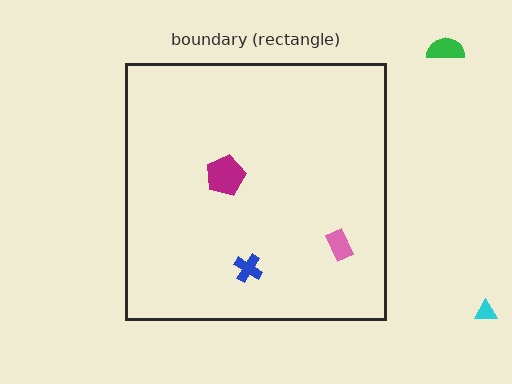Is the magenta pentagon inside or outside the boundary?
Inside.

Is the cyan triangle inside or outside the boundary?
Outside.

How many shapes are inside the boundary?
3 inside, 2 outside.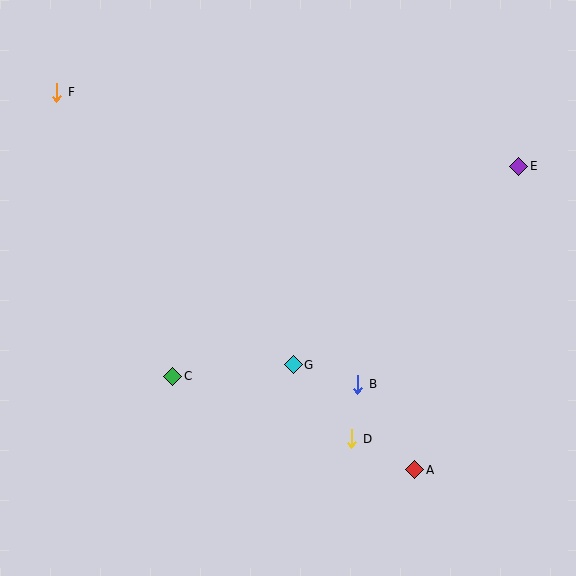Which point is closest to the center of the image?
Point G at (293, 365) is closest to the center.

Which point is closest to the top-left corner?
Point F is closest to the top-left corner.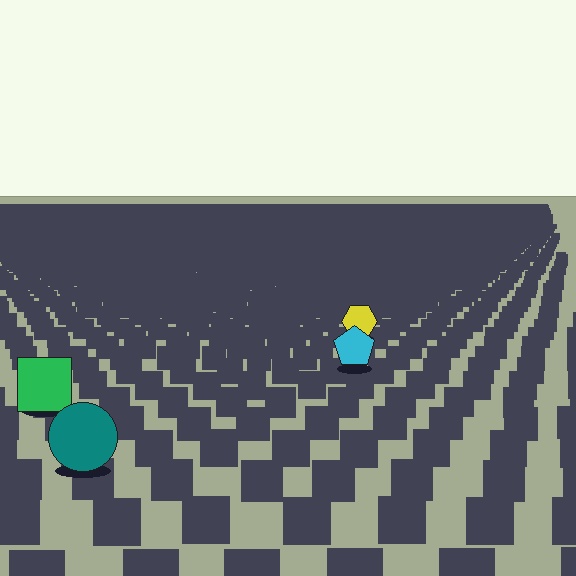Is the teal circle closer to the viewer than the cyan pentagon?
Yes. The teal circle is closer — you can tell from the texture gradient: the ground texture is coarser near it.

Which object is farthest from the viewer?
The yellow hexagon is farthest from the viewer. It appears smaller and the ground texture around it is denser.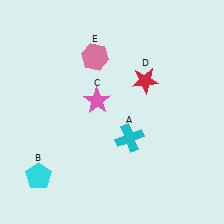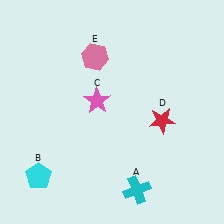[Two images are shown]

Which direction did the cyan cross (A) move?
The cyan cross (A) moved down.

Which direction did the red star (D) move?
The red star (D) moved down.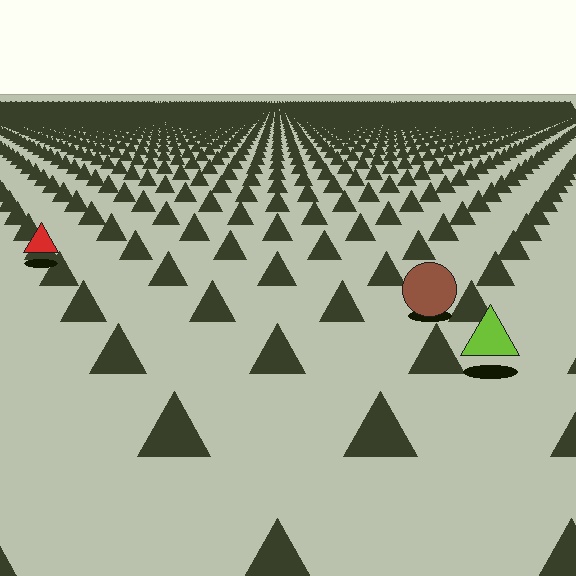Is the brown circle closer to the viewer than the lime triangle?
No. The lime triangle is closer — you can tell from the texture gradient: the ground texture is coarser near it.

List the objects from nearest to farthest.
From nearest to farthest: the lime triangle, the brown circle, the red triangle.